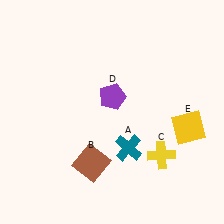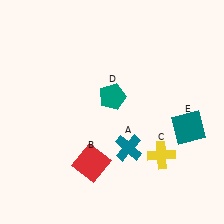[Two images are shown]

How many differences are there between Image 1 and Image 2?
There are 3 differences between the two images.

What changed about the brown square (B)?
In Image 1, B is brown. In Image 2, it changed to red.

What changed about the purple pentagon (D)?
In Image 1, D is purple. In Image 2, it changed to teal.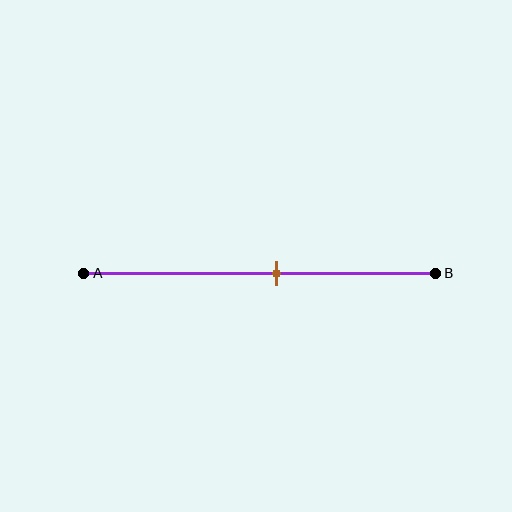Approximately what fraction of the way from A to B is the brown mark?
The brown mark is approximately 55% of the way from A to B.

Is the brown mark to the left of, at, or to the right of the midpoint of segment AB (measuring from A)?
The brown mark is to the right of the midpoint of segment AB.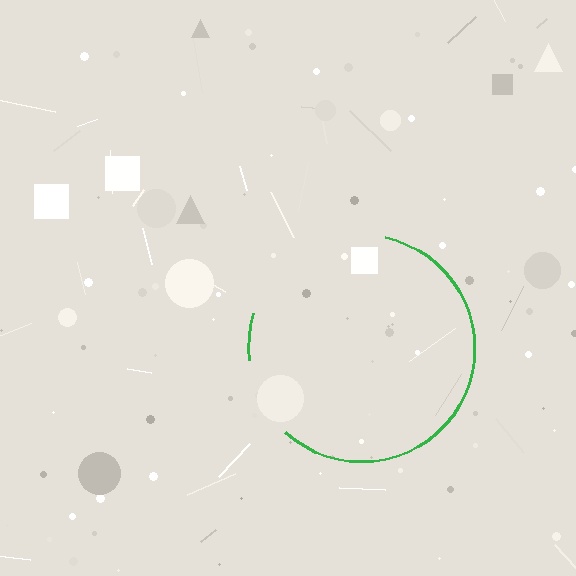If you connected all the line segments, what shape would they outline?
They would outline a circle.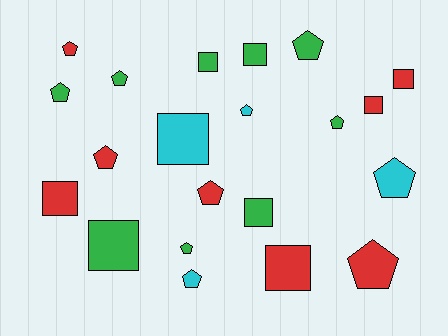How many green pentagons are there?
There are 5 green pentagons.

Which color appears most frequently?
Green, with 9 objects.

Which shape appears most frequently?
Pentagon, with 12 objects.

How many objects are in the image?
There are 21 objects.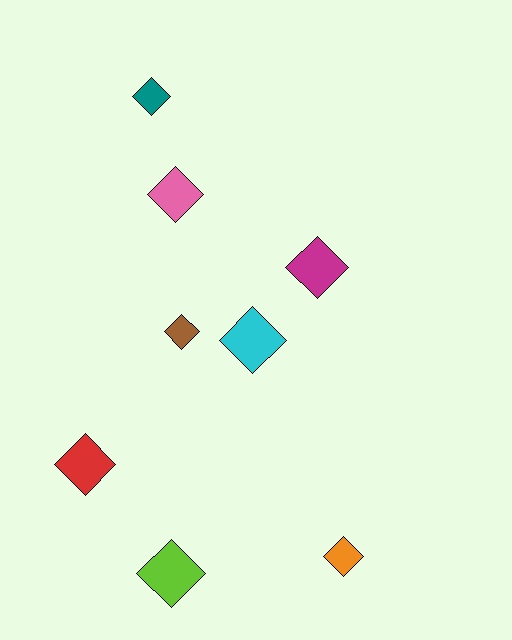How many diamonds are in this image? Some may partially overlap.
There are 8 diamonds.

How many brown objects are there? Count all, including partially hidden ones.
There is 1 brown object.